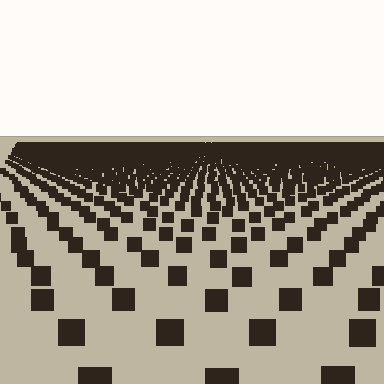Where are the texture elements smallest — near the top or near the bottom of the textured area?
Near the top.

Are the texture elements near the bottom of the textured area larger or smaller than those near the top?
Larger. Near the bottom, elements are closer to the viewer and appear at a bigger on-screen size.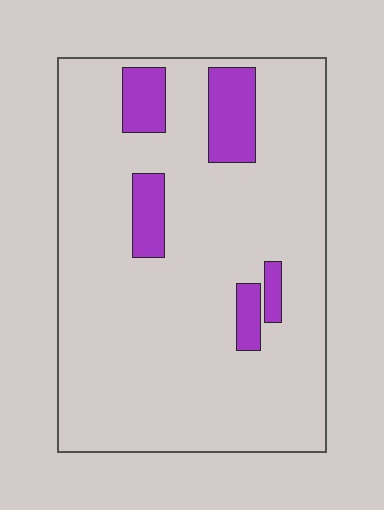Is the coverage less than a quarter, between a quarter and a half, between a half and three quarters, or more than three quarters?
Less than a quarter.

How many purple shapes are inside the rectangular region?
5.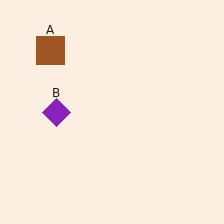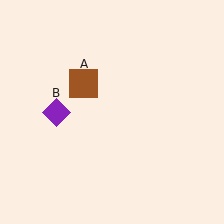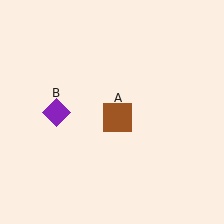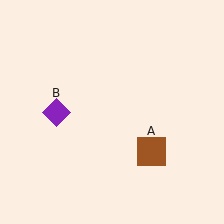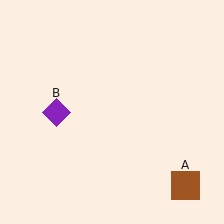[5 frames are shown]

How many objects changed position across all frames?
1 object changed position: brown square (object A).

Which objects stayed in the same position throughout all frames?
Purple diamond (object B) remained stationary.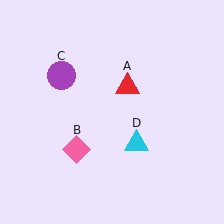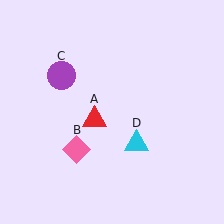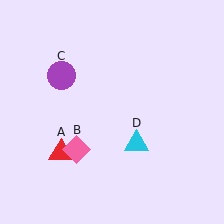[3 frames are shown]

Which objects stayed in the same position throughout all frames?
Pink diamond (object B) and purple circle (object C) and cyan triangle (object D) remained stationary.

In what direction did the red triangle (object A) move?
The red triangle (object A) moved down and to the left.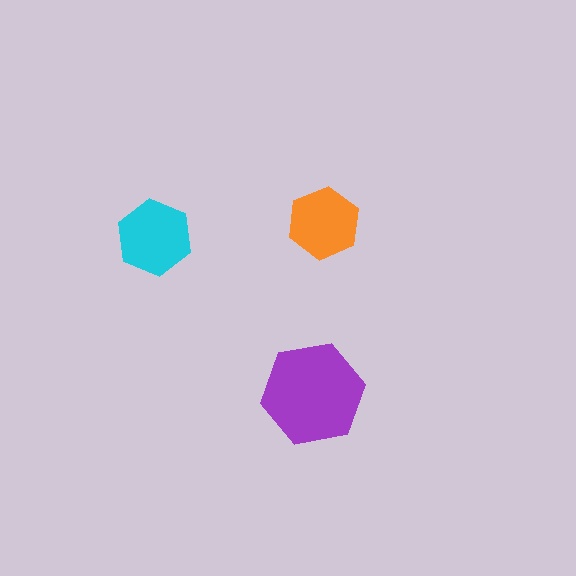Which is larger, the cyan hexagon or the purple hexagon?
The purple one.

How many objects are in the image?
There are 3 objects in the image.